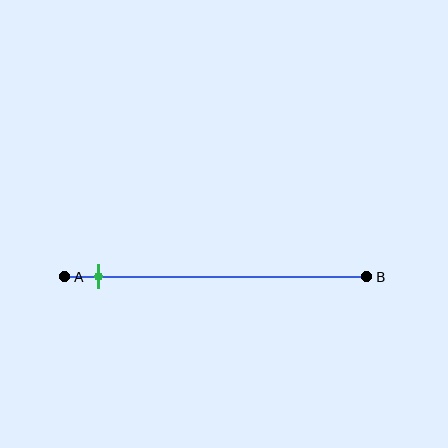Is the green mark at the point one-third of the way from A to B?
No, the mark is at about 10% from A, not at the 33% one-third point.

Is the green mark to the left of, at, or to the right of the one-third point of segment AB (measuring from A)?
The green mark is to the left of the one-third point of segment AB.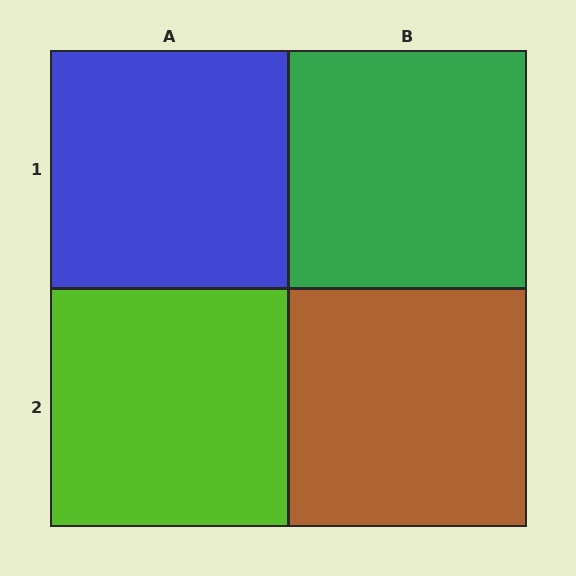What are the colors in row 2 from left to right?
Lime, brown.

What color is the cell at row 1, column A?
Blue.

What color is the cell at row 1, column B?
Green.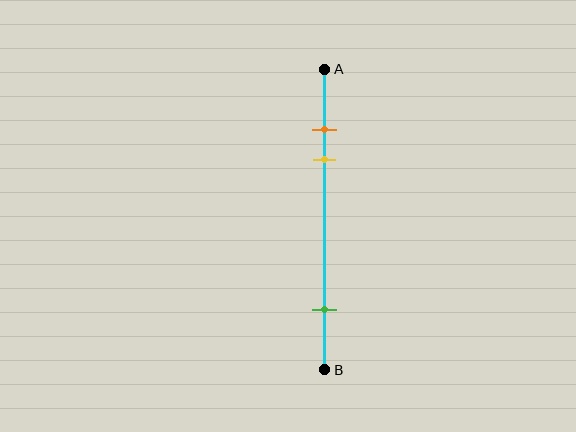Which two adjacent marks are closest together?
The orange and yellow marks are the closest adjacent pair.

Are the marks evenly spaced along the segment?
No, the marks are not evenly spaced.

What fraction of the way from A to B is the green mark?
The green mark is approximately 80% (0.8) of the way from A to B.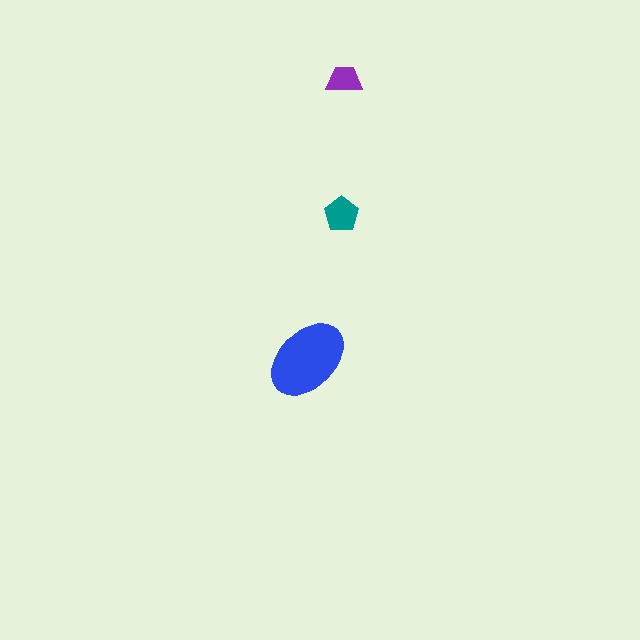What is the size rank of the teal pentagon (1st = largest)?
2nd.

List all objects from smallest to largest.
The purple trapezoid, the teal pentagon, the blue ellipse.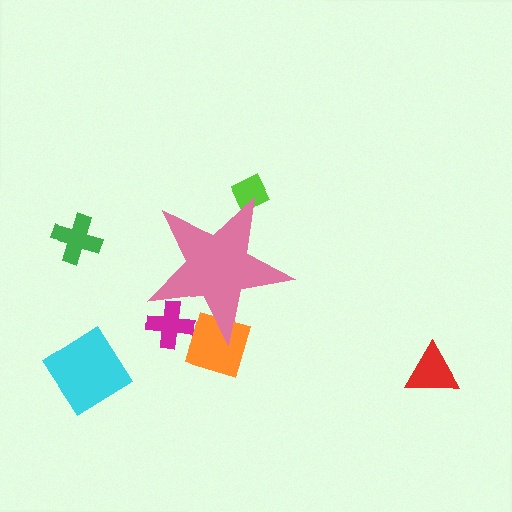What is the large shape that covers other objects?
A pink star.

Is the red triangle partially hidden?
No, the red triangle is fully visible.